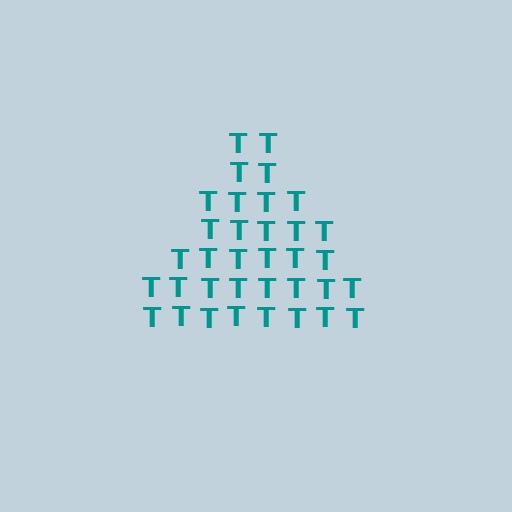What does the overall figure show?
The overall figure shows a triangle.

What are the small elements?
The small elements are letter T's.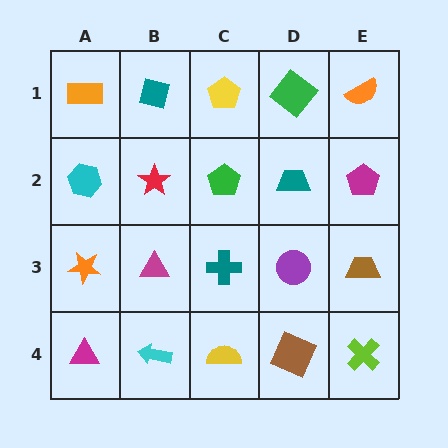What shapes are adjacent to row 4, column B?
A magenta triangle (row 3, column B), a magenta triangle (row 4, column A), a yellow semicircle (row 4, column C).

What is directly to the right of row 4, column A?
A cyan arrow.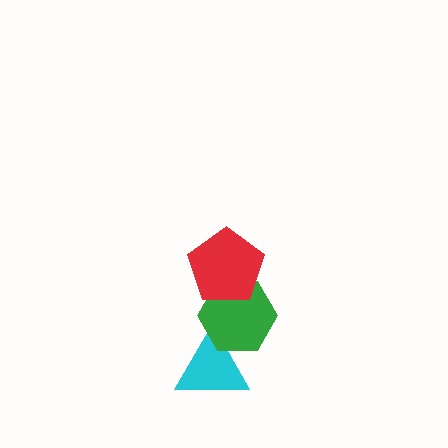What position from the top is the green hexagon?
The green hexagon is 2nd from the top.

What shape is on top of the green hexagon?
The red pentagon is on top of the green hexagon.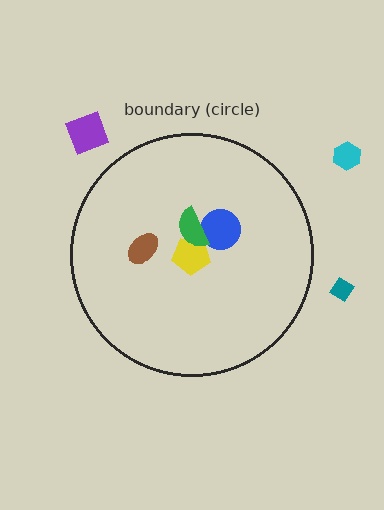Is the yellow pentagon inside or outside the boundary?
Inside.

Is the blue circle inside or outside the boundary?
Inside.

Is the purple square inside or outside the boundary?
Outside.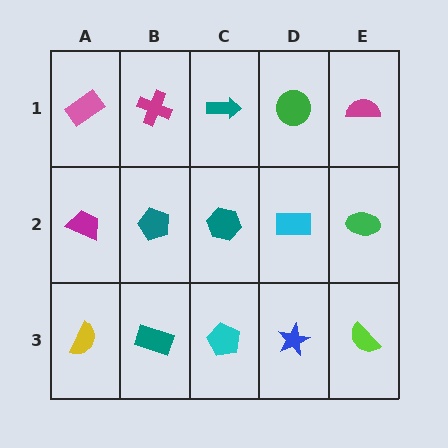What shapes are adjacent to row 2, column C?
A teal arrow (row 1, column C), a cyan pentagon (row 3, column C), a teal pentagon (row 2, column B), a cyan rectangle (row 2, column D).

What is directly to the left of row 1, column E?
A green circle.